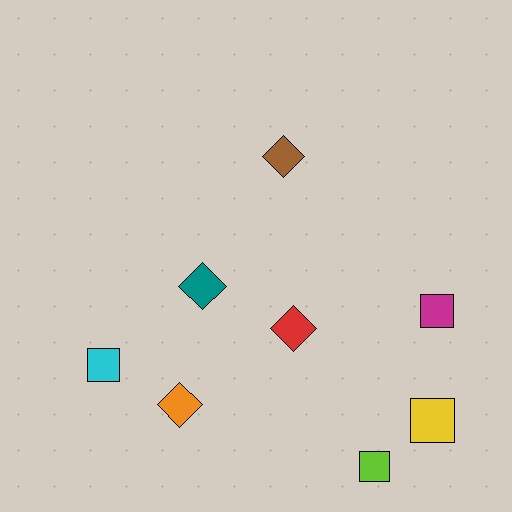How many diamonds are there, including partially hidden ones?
There are 4 diamonds.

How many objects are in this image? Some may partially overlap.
There are 8 objects.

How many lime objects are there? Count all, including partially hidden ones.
There is 1 lime object.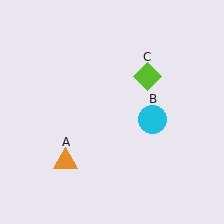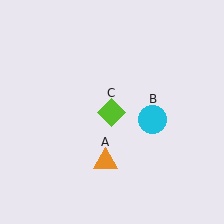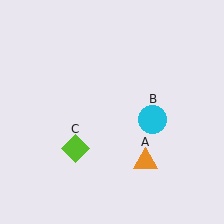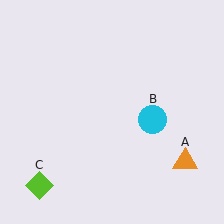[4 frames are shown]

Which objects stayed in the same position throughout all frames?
Cyan circle (object B) remained stationary.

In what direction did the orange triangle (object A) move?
The orange triangle (object A) moved right.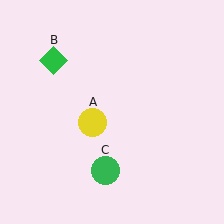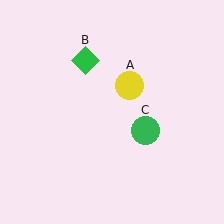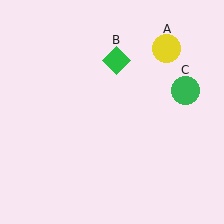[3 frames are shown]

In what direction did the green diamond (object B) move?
The green diamond (object B) moved right.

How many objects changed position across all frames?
3 objects changed position: yellow circle (object A), green diamond (object B), green circle (object C).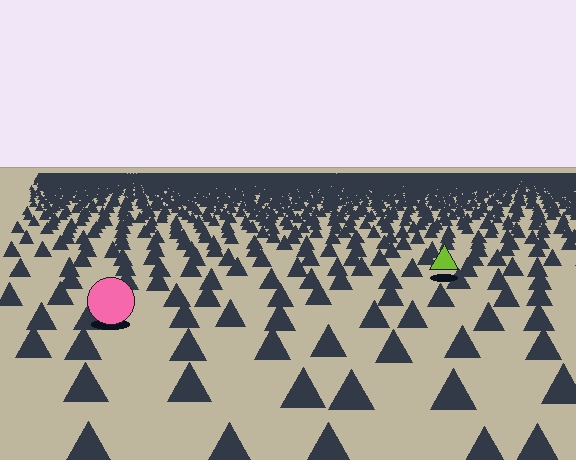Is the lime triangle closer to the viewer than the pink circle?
No. The pink circle is closer — you can tell from the texture gradient: the ground texture is coarser near it.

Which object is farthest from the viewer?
The lime triangle is farthest from the viewer. It appears smaller and the ground texture around it is denser.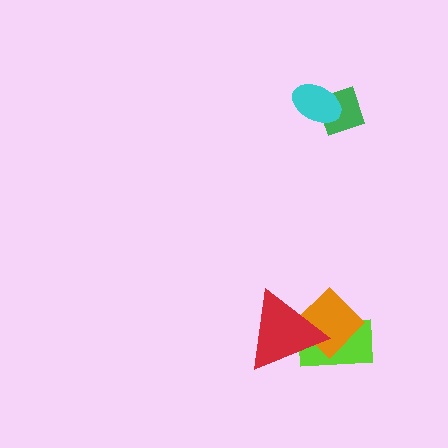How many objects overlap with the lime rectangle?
2 objects overlap with the lime rectangle.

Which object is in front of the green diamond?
The cyan ellipse is in front of the green diamond.